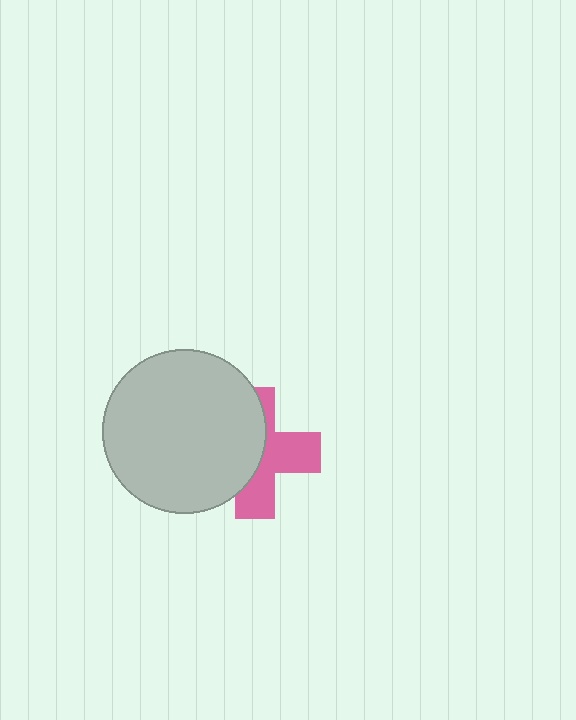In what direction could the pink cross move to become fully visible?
The pink cross could move right. That would shift it out from behind the light gray circle entirely.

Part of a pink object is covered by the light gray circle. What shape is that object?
It is a cross.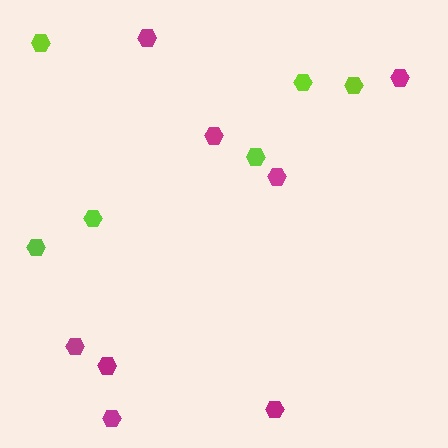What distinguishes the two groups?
There are 2 groups: one group of lime hexagons (6) and one group of magenta hexagons (8).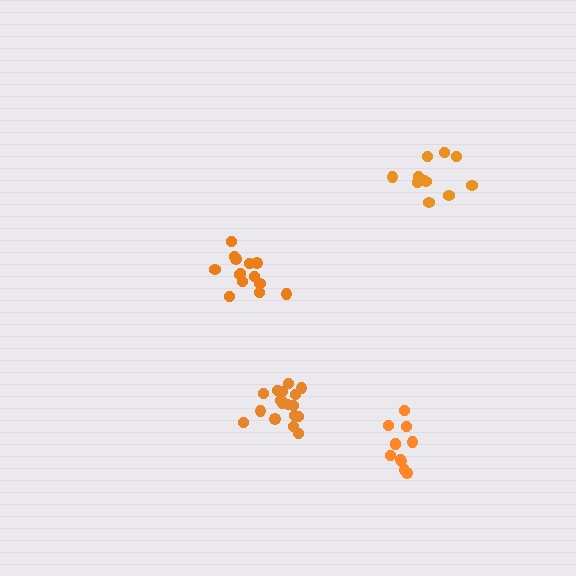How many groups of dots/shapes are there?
There are 4 groups.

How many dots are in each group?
Group 1: 17 dots, Group 2: 14 dots, Group 3: 11 dots, Group 4: 11 dots (53 total).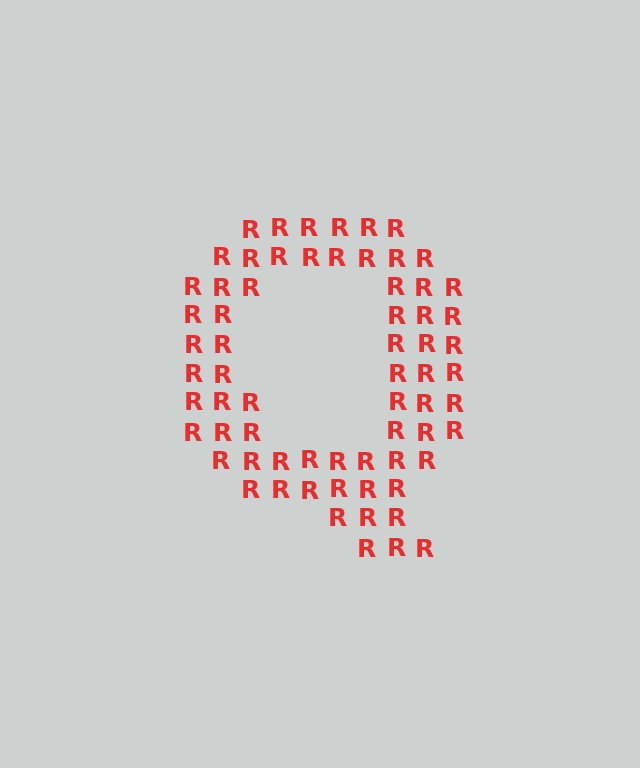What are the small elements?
The small elements are letter R's.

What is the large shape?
The large shape is the letter Q.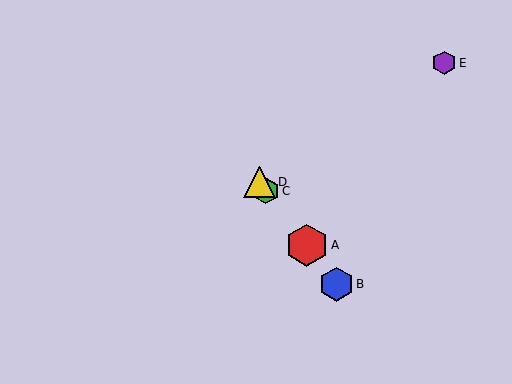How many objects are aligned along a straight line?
4 objects (A, B, C, D) are aligned along a straight line.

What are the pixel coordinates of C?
Object C is at (266, 191).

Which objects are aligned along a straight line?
Objects A, B, C, D are aligned along a straight line.